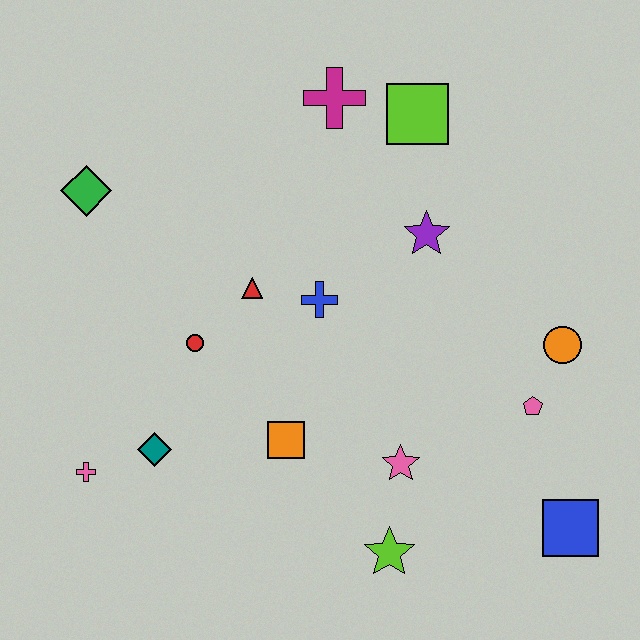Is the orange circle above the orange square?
Yes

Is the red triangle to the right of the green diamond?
Yes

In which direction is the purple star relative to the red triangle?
The purple star is to the right of the red triangle.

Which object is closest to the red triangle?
The blue cross is closest to the red triangle.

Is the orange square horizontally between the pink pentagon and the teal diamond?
Yes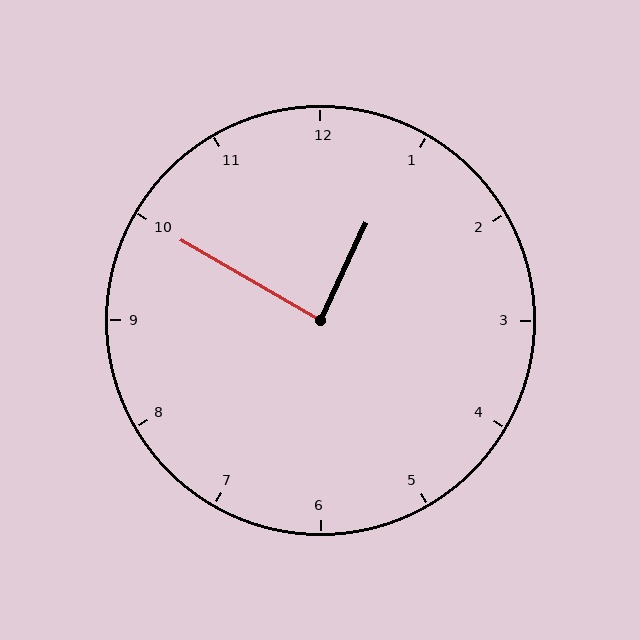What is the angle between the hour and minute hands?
Approximately 85 degrees.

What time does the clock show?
12:50.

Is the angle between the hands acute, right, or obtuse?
It is right.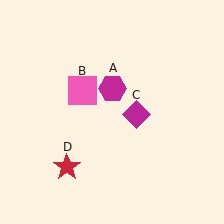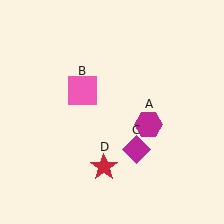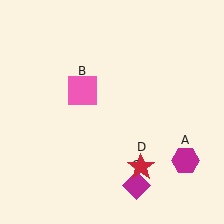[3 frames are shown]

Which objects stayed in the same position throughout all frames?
Pink square (object B) remained stationary.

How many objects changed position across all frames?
3 objects changed position: magenta hexagon (object A), magenta diamond (object C), red star (object D).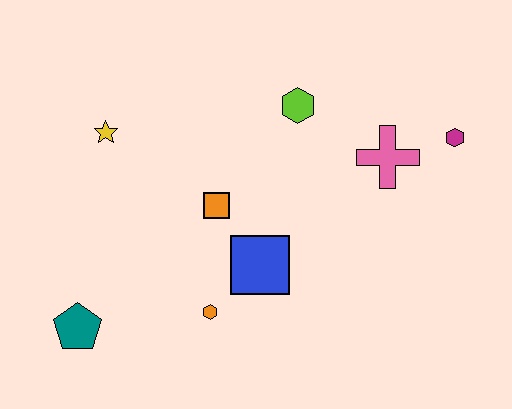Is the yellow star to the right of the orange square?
No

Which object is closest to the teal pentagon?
The orange hexagon is closest to the teal pentagon.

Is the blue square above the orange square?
No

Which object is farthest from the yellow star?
The magenta hexagon is farthest from the yellow star.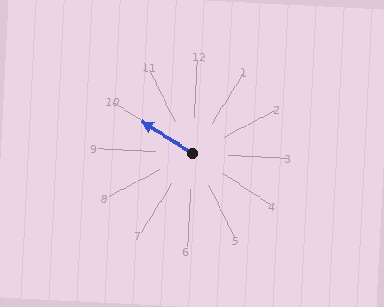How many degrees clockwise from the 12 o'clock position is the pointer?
Approximately 300 degrees.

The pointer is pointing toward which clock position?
Roughly 10 o'clock.